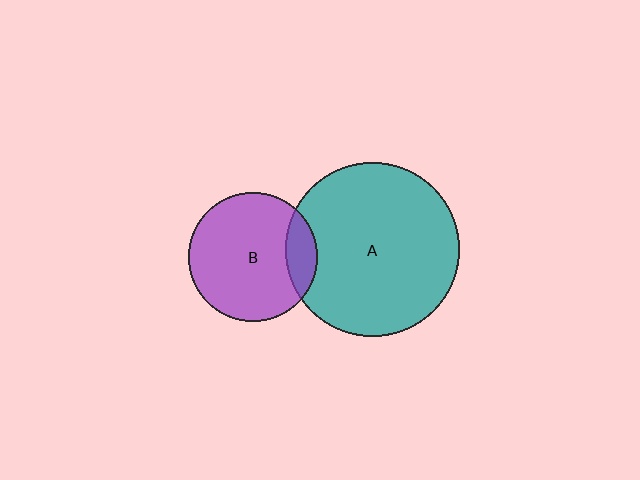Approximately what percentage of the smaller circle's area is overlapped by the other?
Approximately 15%.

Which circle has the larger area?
Circle A (teal).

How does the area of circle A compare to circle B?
Approximately 1.8 times.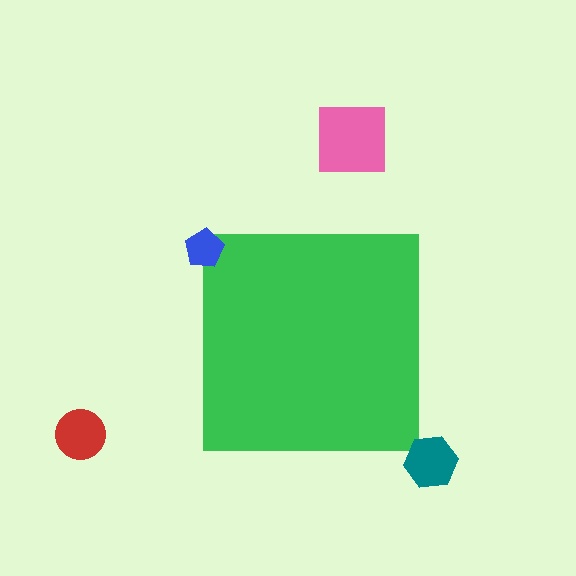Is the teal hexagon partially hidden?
No, the teal hexagon is fully visible.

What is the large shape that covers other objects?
A green square.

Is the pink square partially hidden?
No, the pink square is fully visible.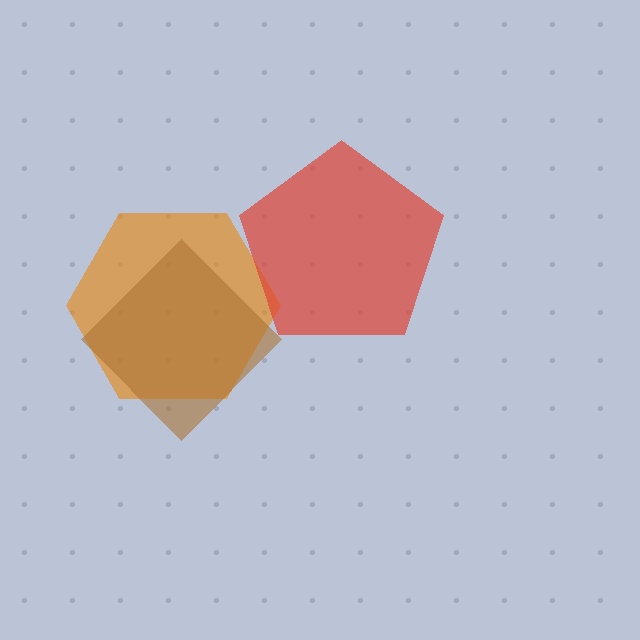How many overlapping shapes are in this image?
There are 3 overlapping shapes in the image.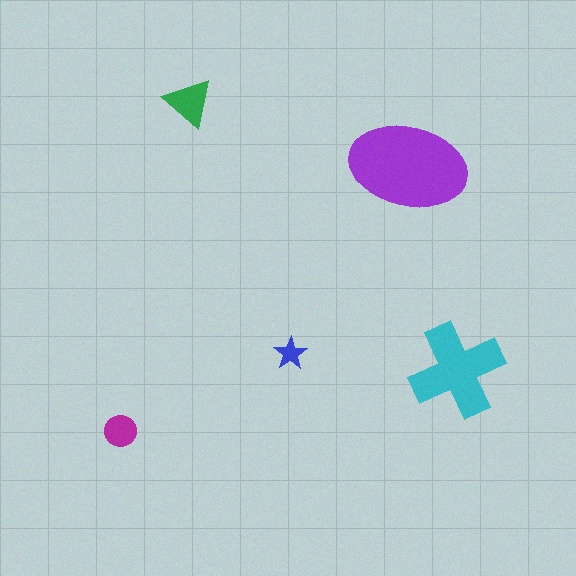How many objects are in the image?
There are 5 objects in the image.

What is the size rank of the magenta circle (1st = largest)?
4th.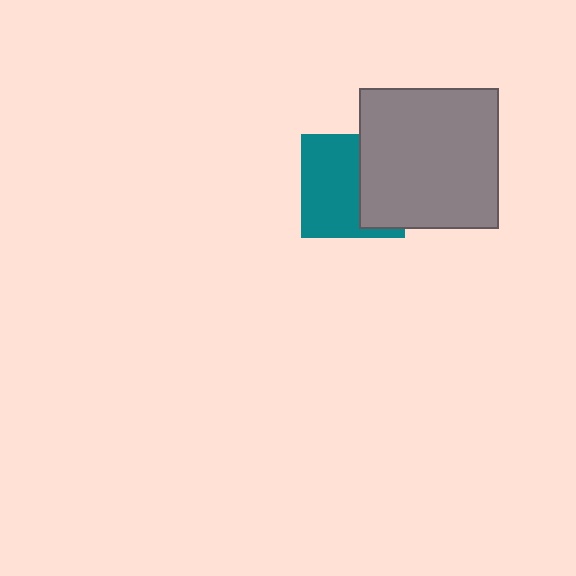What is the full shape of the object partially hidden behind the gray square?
The partially hidden object is a teal square.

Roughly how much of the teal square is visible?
About half of it is visible (roughly 59%).